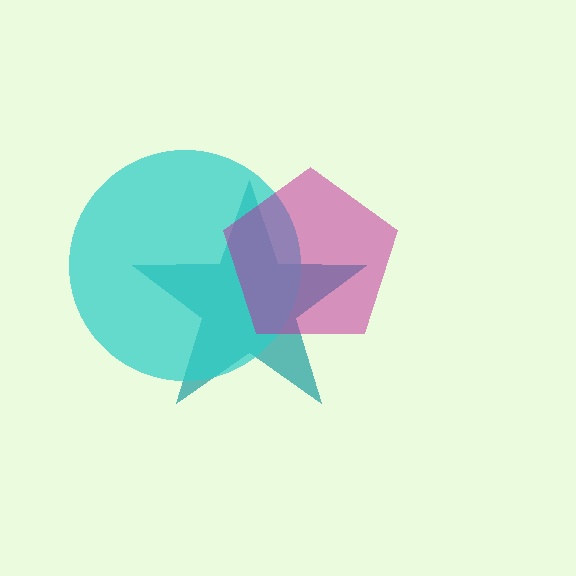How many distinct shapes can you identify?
There are 3 distinct shapes: a teal star, a cyan circle, a magenta pentagon.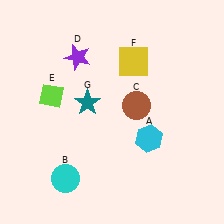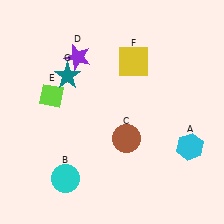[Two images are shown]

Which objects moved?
The objects that moved are: the cyan hexagon (A), the brown circle (C), the teal star (G).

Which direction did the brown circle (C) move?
The brown circle (C) moved down.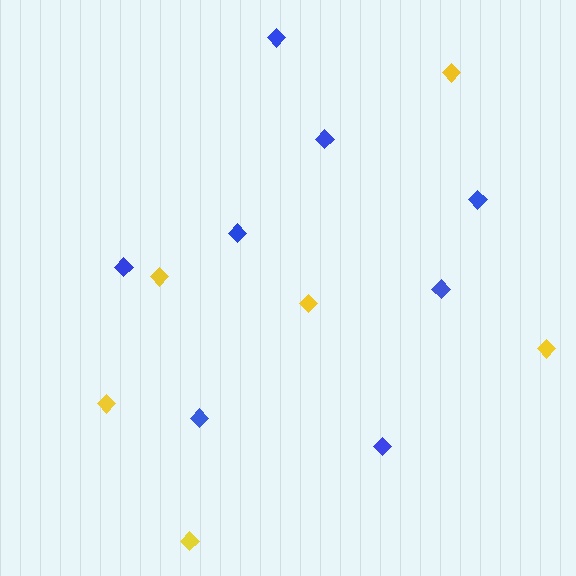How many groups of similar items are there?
There are 2 groups: one group of blue diamonds (8) and one group of yellow diamonds (6).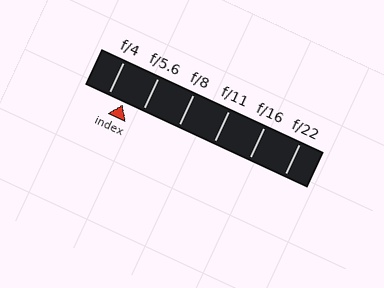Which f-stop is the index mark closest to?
The index mark is closest to f/4.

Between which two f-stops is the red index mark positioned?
The index mark is between f/4 and f/5.6.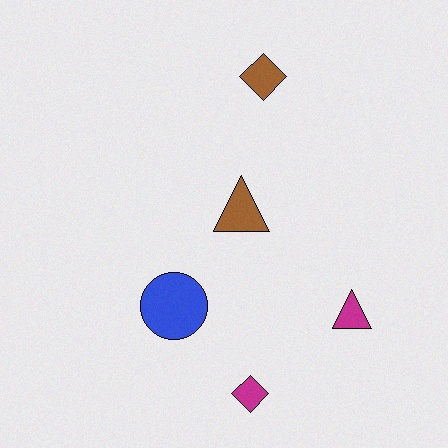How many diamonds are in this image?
There are 2 diamonds.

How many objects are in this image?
There are 5 objects.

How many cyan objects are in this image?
There are no cyan objects.